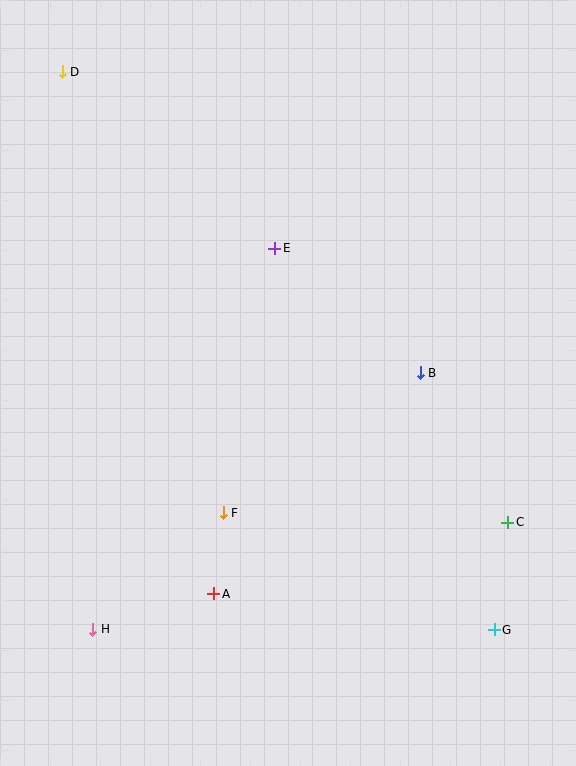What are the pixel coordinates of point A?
Point A is at (214, 594).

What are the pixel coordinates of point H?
Point H is at (93, 629).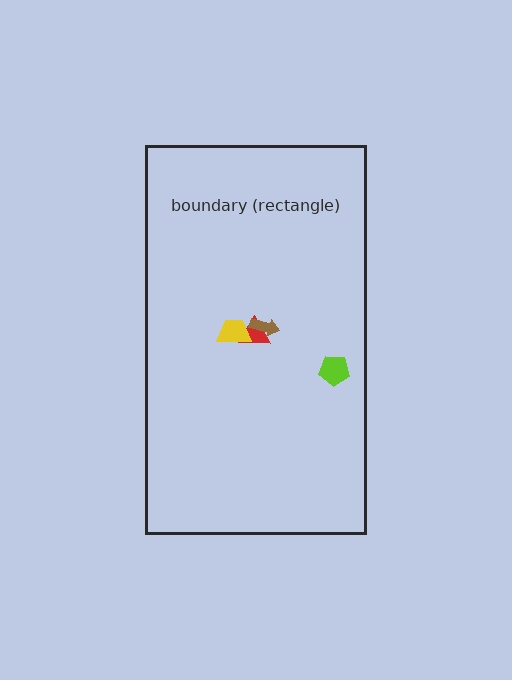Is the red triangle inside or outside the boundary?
Inside.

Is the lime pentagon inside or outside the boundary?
Inside.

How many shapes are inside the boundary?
4 inside, 0 outside.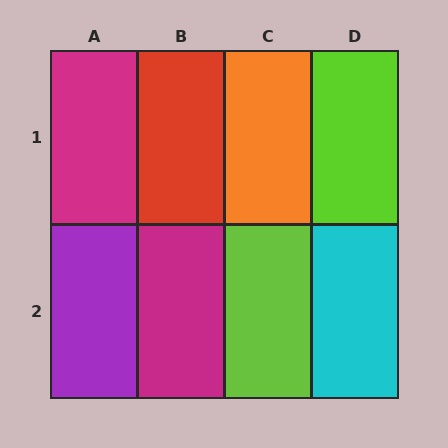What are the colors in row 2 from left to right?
Purple, magenta, lime, cyan.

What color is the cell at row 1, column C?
Orange.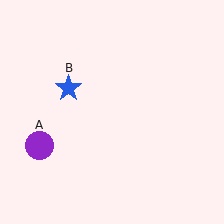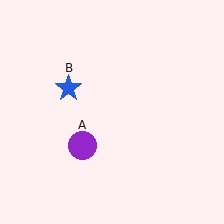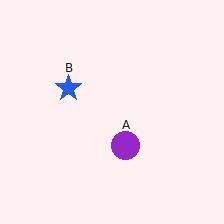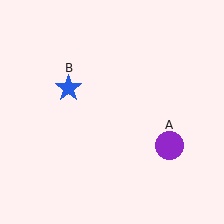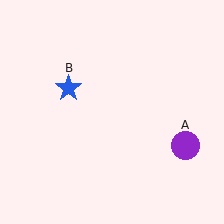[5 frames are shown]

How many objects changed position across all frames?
1 object changed position: purple circle (object A).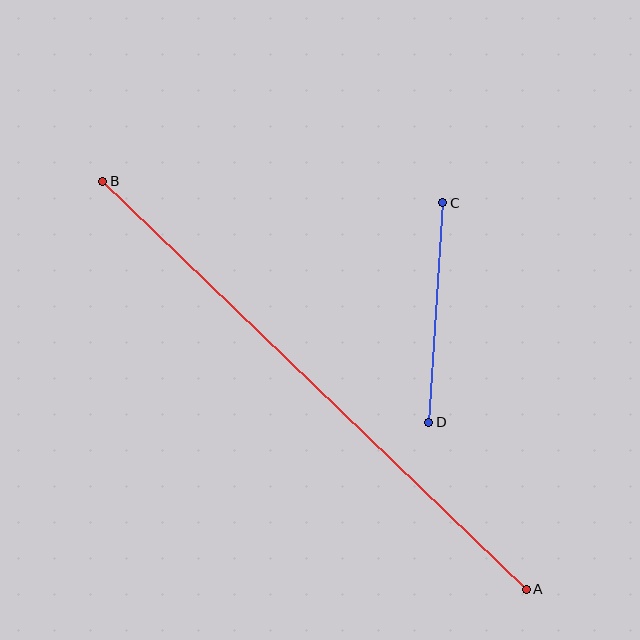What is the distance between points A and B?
The distance is approximately 588 pixels.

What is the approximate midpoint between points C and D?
The midpoint is at approximately (436, 313) pixels.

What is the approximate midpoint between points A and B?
The midpoint is at approximately (315, 385) pixels.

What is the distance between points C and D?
The distance is approximately 220 pixels.